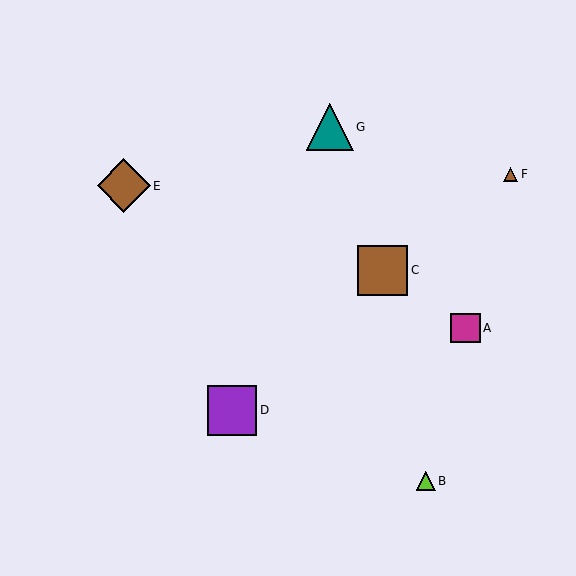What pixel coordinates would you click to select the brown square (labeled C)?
Click at (383, 270) to select the brown square C.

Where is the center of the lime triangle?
The center of the lime triangle is at (426, 481).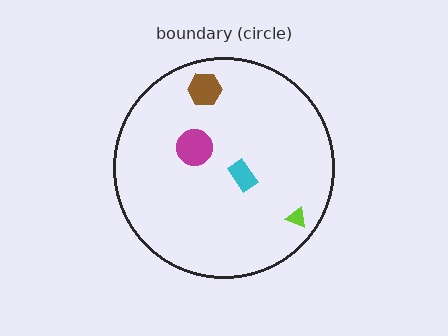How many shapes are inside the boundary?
4 inside, 0 outside.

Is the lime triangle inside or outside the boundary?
Inside.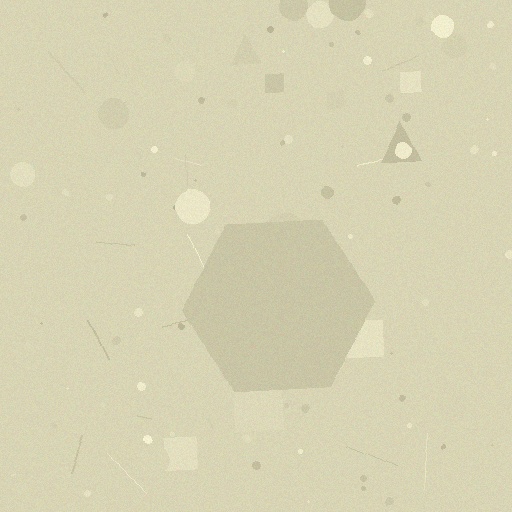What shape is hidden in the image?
A hexagon is hidden in the image.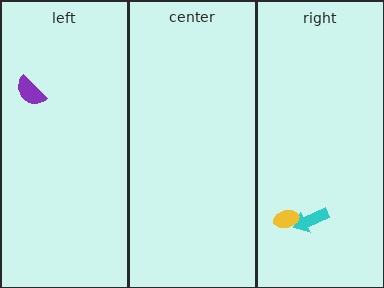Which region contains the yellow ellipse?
The right region.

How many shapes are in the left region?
1.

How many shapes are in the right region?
2.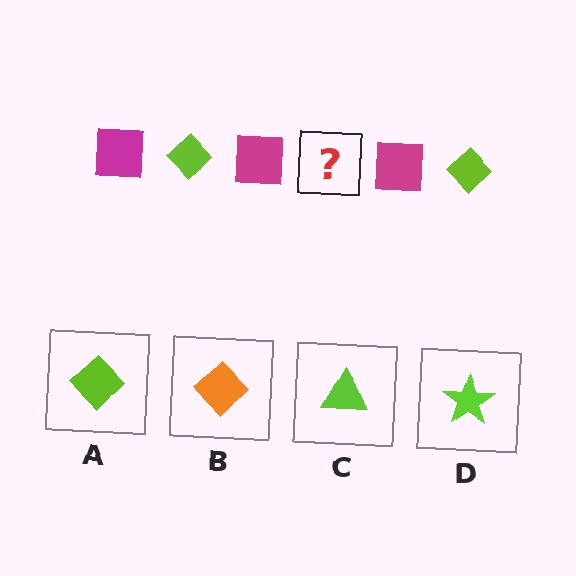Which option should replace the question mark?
Option A.